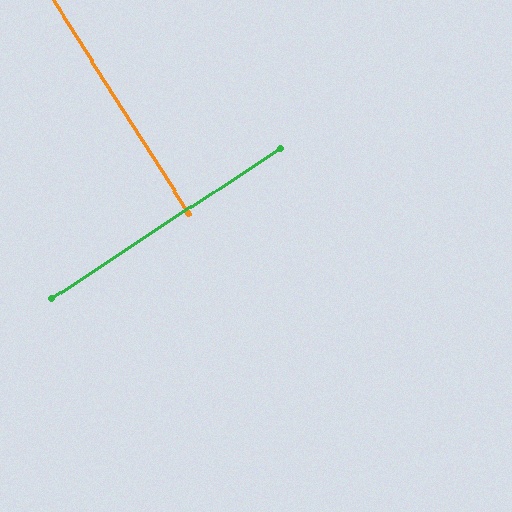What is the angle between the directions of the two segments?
Approximately 89 degrees.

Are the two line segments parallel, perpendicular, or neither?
Perpendicular — they meet at approximately 89°.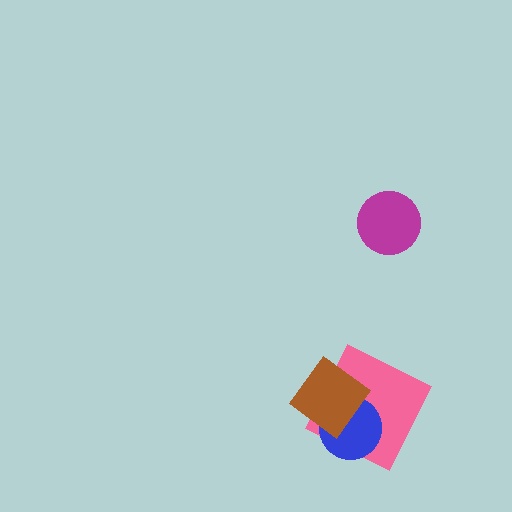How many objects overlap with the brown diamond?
2 objects overlap with the brown diamond.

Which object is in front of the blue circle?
The brown diamond is in front of the blue circle.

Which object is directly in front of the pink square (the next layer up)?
The blue circle is directly in front of the pink square.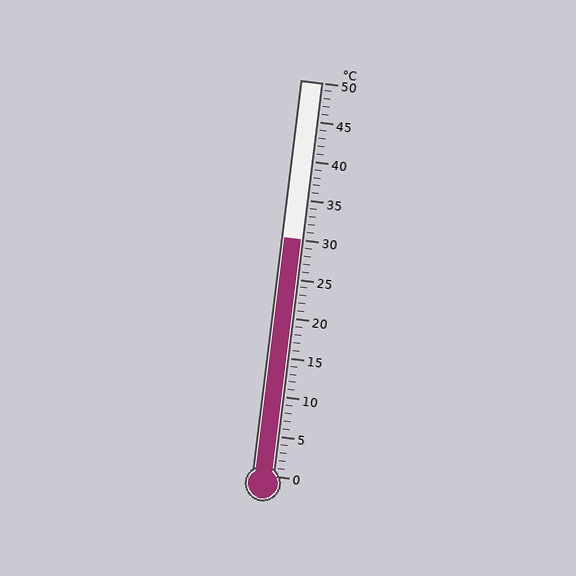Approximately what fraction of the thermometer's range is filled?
The thermometer is filled to approximately 60% of its range.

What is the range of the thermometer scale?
The thermometer scale ranges from 0°C to 50°C.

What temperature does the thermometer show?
The thermometer shows approximately 30°C.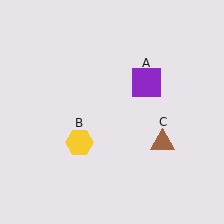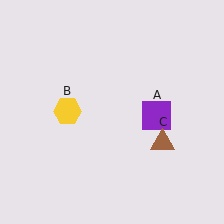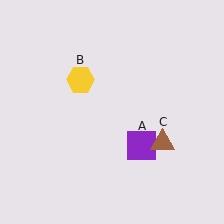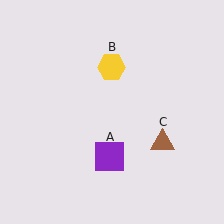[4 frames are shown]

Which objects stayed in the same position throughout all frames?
Brown triangle (object C) remained stationary.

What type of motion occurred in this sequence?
The purple square (object A), yellow hexagon (object B) rotated clockwise around the center of the scene.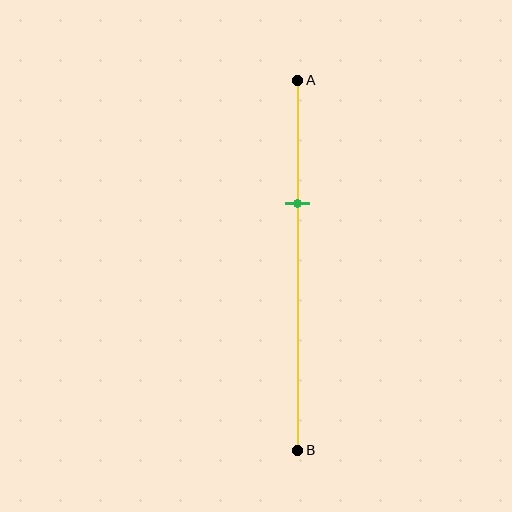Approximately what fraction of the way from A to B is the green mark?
The green mark is approximately 35% of the way from A to B.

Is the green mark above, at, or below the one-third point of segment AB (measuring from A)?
The green mark is approximately at the one-third point of segment AB.